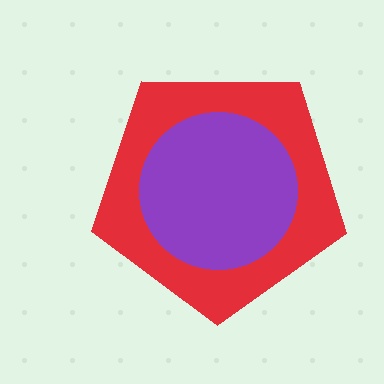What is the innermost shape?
The purple circle.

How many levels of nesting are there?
2.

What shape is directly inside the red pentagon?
The purple circle.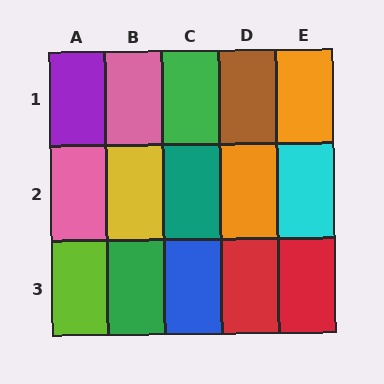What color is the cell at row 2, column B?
Yellow.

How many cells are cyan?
1 cell is cyan.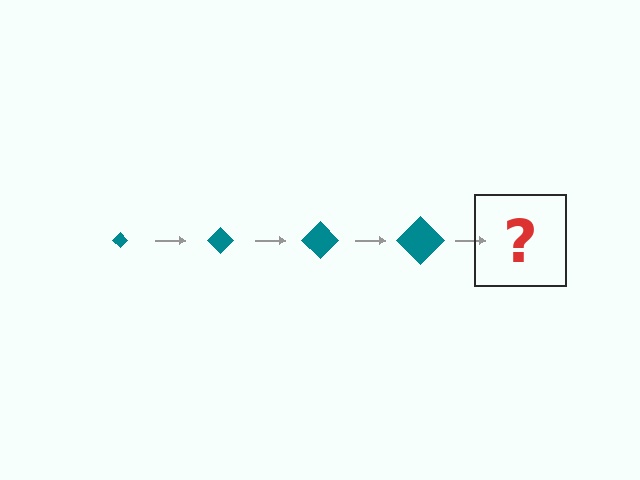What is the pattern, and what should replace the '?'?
The pattern is that the diamond gets progressively larger each step. The '?' should be a teal diamond, larger than the previous one.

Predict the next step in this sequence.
The next step is a teal diamond, larger than the previous one.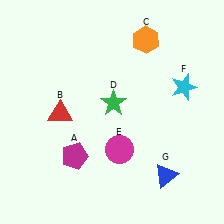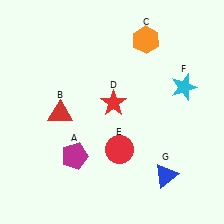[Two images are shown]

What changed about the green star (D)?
In Image 1, D is green. In Image 2, it changed to red.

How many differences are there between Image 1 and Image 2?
There are 2 differences between the two images.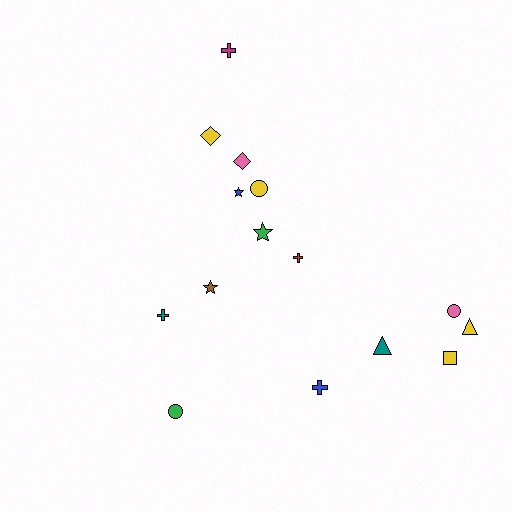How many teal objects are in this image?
There are 2 teal objects.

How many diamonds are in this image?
There are 2 diamonds.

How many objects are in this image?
There are 15 objects.